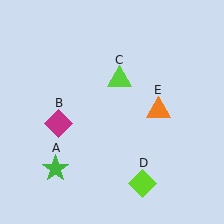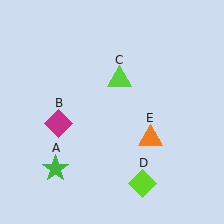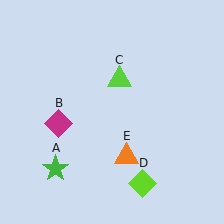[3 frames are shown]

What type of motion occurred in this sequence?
The orange triangle (object E) rotated clockwise around the center of the scene.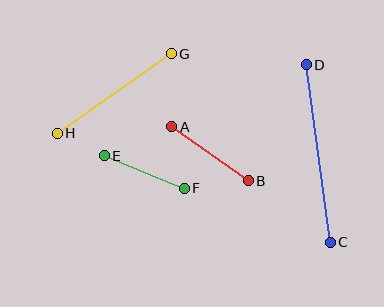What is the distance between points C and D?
The distance is approximately 179 pixels.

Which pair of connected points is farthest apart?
Points C and D are farthest apart.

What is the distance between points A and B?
The distance is approximately 94 pixels.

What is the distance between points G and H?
The distance is approximately 139 pixels.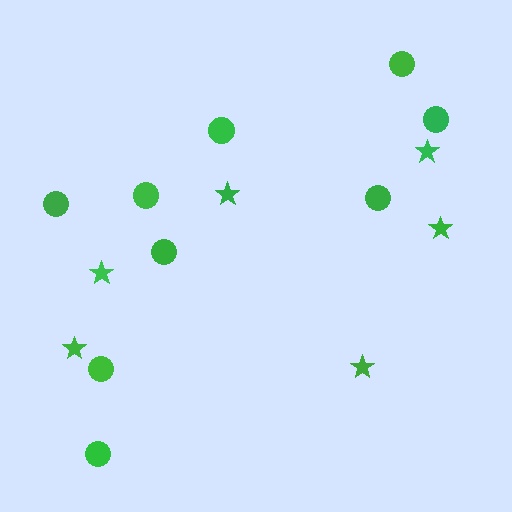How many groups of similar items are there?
There are 2 groups: one group of stars (6) and one group of circles (9).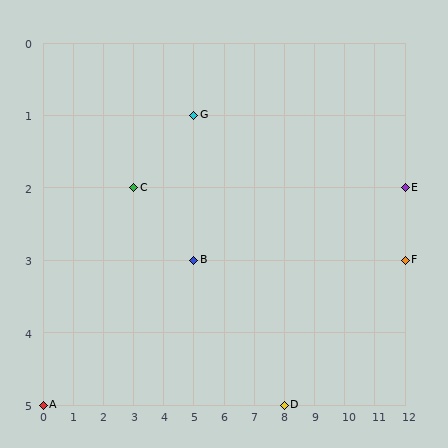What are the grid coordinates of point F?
Point F is at grid coordinates (12, 3).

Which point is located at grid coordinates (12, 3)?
Point F is at (12, 3).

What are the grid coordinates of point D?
Point D is at grid coordinates (8, 5).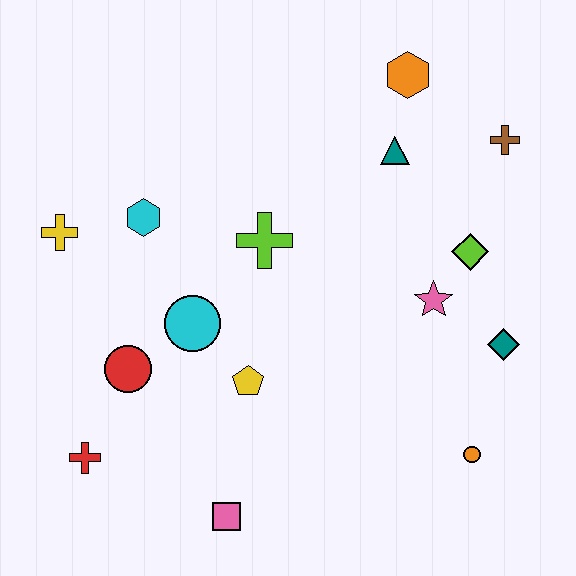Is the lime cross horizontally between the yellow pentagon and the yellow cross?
No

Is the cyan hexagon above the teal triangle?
No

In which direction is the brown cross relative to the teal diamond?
The brown cross is above the teal diamond.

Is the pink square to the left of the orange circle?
Yes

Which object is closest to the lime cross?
The cyan circle is closest to the lime cross.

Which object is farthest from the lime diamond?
The red cross is farthest from the lime diamond.